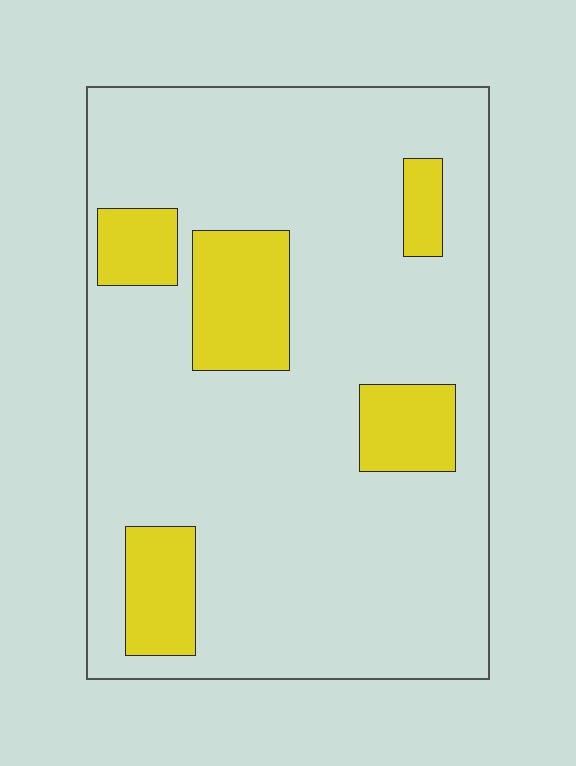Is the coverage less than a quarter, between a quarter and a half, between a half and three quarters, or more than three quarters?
Less than a quarter.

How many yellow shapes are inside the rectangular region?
5.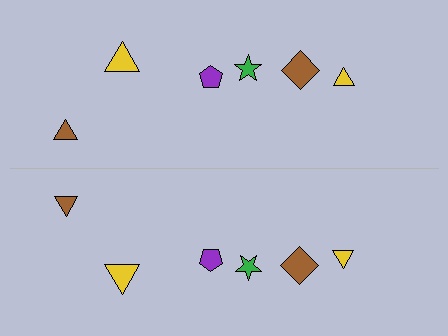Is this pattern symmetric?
Yes, this pattern has bilateral (reflection) symmetry.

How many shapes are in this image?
There are 12 shapes in this image.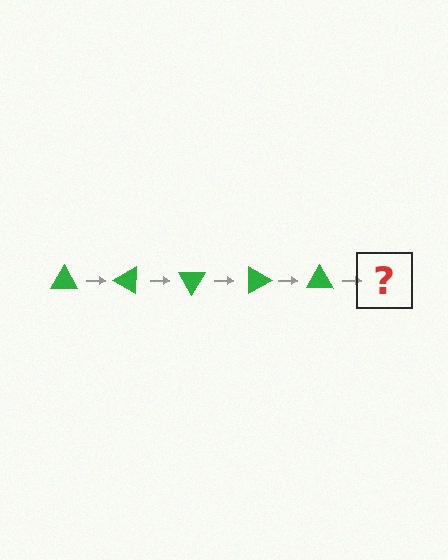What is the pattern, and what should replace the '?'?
The pattern is that the triangle rotates 30 degrees each step. The '?' should be a green triangle rotated 150 degrees.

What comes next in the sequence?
The next element should be a green triangle rotated 150 degrees.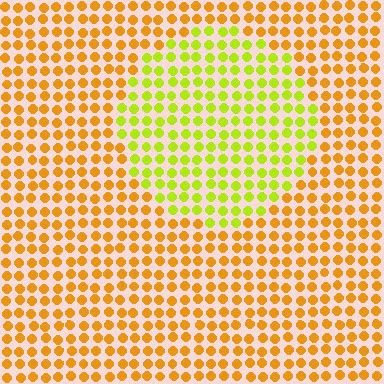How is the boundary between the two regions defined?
The boundary is defined purely by a slight shift in hue (about 41 degrees). Spacing, size, and orientation are identical on both sides.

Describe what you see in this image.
The image is filled with small orange elements in a uniform arrangement. A circle-shaped region is visible where the elements are tinted to a slightly different hue, forming a subtle color boundary.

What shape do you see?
I see a circle.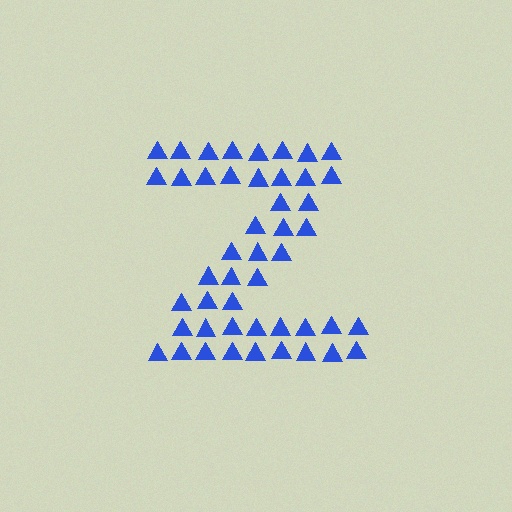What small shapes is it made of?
It is made of small triangles.